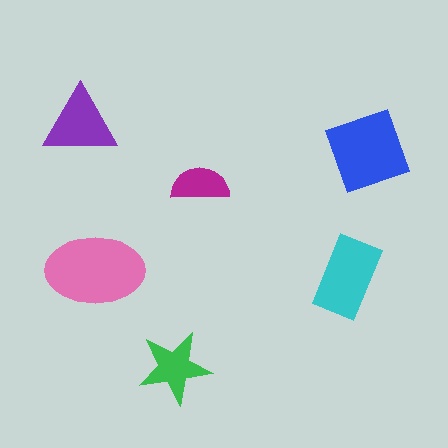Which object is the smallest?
The magenta semicircle.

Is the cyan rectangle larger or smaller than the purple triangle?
Larger.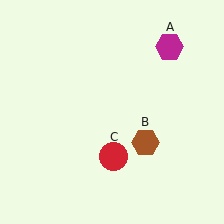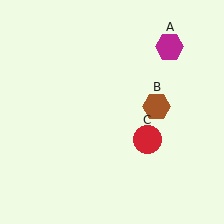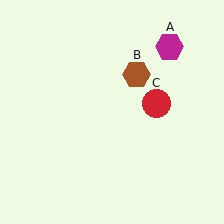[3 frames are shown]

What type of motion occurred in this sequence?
The brown hexagon (object B), red circle (object C) rotated counterclockwise around the center of the scene.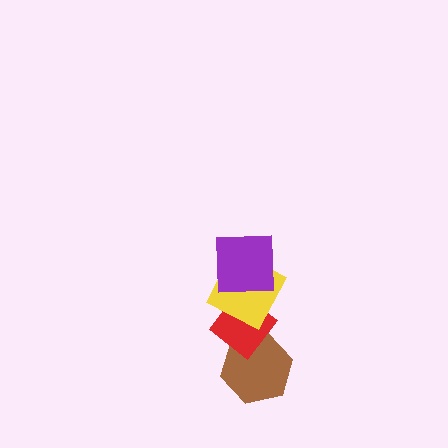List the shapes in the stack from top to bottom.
From top to bottom: the purple square, the yellow square, the red diamond, the brown hexagon.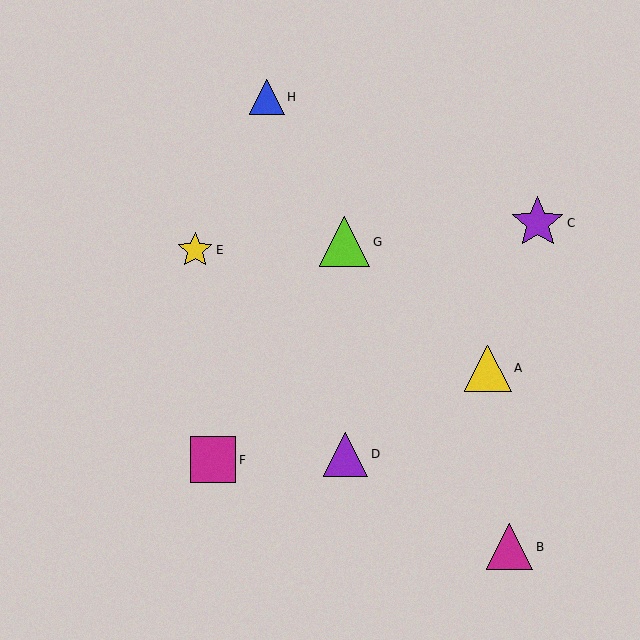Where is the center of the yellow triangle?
The center of the yellow triangle is at (488, 368).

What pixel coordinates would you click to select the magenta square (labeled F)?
Click at (213, 460) to select the magenta square F.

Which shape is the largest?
The purple star (labeled C) is the largest.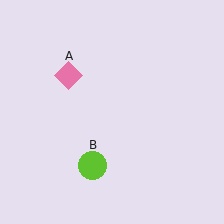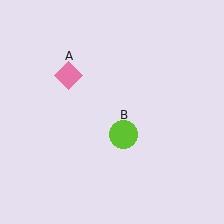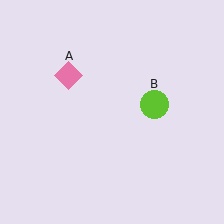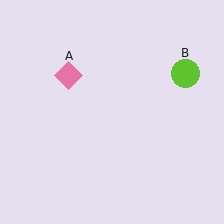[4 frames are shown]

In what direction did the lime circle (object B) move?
The lime circle (object B) moved up and to the right.